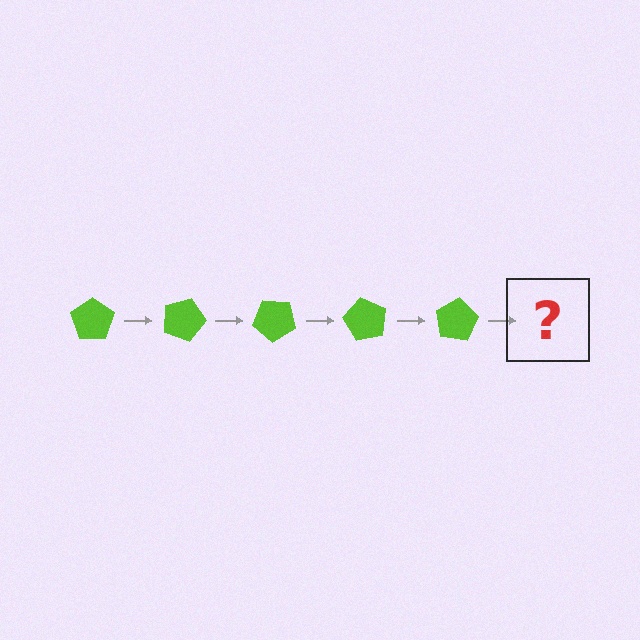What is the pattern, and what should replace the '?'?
The pattern is that the pentagon rotates 20 degrees each step. The '?' should be a lime pentagon rotated 100 degrees.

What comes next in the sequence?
The next element should be a lime pentagon rotated 100 degrees.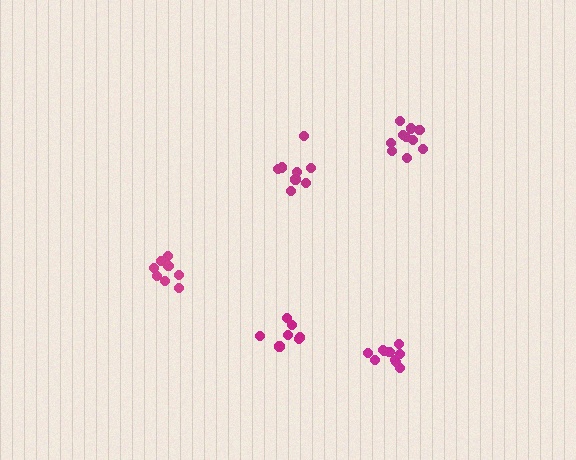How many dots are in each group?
Group 1: 10 dots, Group 2: 8 dots, Group 3: 7 dots, Group 4: 8 dots, Group 5: 10 dots (43 total).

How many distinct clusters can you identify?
There are 5 distinct clusters.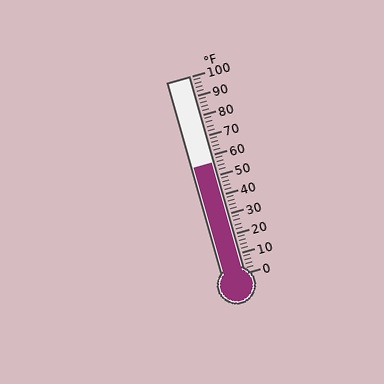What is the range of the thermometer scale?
The thermometer scale ranges from 0°F to 100°F.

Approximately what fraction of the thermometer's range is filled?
The thermometer is filled to approximately 55% of its range.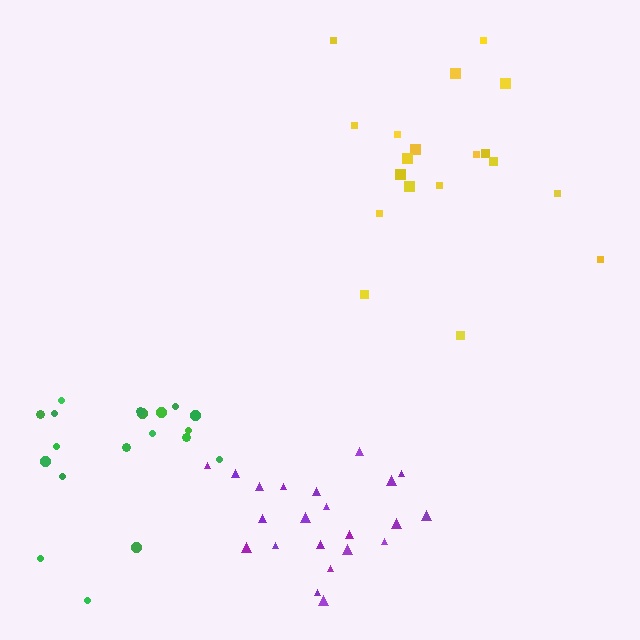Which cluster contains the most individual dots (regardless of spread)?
Purple (22).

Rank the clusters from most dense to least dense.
purple, green, yellow.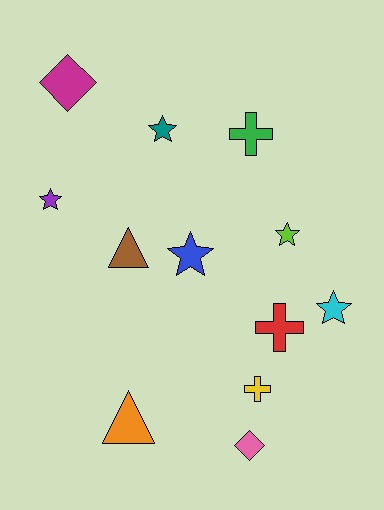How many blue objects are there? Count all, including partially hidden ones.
There is 1 blue object.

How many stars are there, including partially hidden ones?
There are 5 stars.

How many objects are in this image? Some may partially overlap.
There are 12 objects.